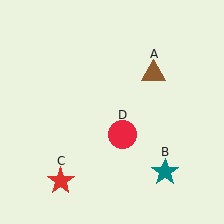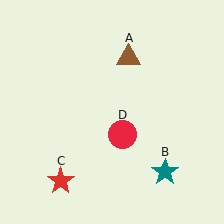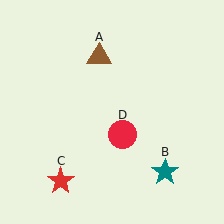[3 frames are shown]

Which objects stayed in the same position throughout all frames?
Teal star (object B) and red star (object C) and red circle (object D) remained stationary.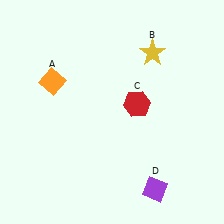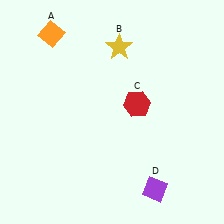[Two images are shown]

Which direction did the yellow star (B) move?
The yellow star (B) moved left.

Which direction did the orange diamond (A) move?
The orange diamond (A) moved up.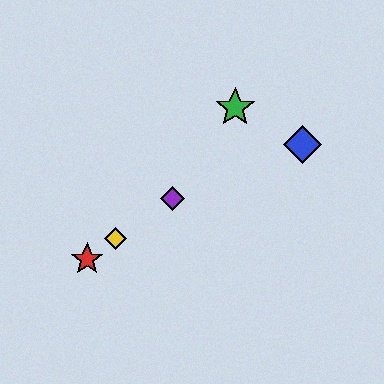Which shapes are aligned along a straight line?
The red star, the yellow diamond, the purple diamond are aligned along a straight line.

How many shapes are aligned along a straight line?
3 shapes (the red star, the yellow diamond, the purple diamond) are aligned along a straight line.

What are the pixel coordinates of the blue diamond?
The blue diamond is at (303, 145).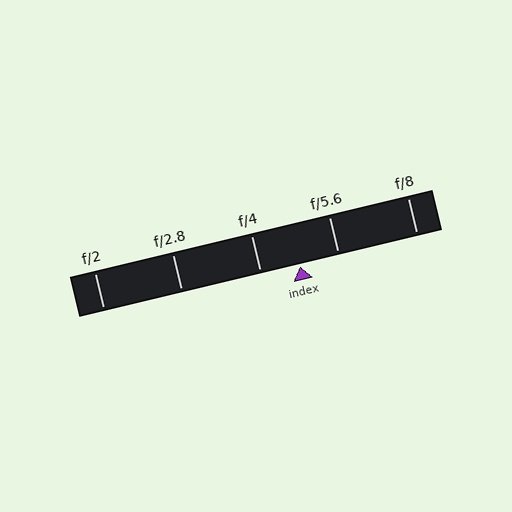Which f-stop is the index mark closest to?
The index mark is closest to f/5.6.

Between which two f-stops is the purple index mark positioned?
The index mark is between f/4 and f/5.6.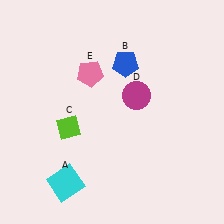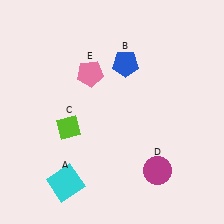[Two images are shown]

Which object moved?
The magenta circle (D) moved down.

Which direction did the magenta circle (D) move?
The magenta circle (D) moved down.